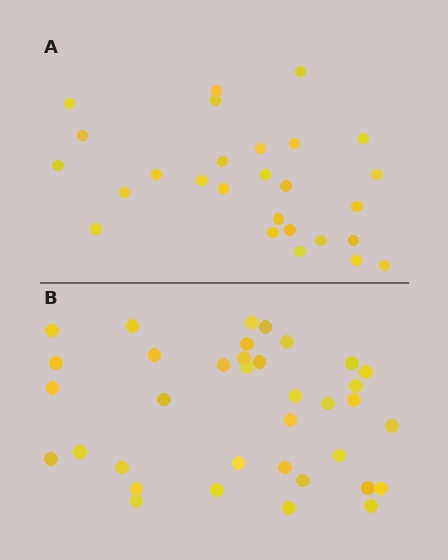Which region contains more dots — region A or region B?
Region B (the bottom region) has more dots.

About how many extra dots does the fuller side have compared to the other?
Region B has roughly 8 or so more dots than region A.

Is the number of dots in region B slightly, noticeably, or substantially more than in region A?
Region B has noticeably more, but not dramatically so. The ratio is roughly 1.3 to 1.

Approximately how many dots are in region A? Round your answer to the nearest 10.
About 30 dots. (The exact count is 27, which rounds to 30.)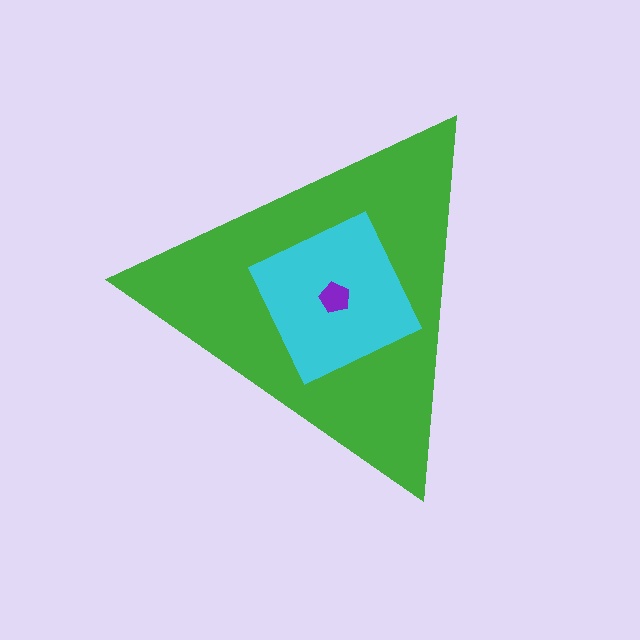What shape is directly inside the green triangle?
The cyan square.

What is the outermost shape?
The green triangle.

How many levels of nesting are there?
3.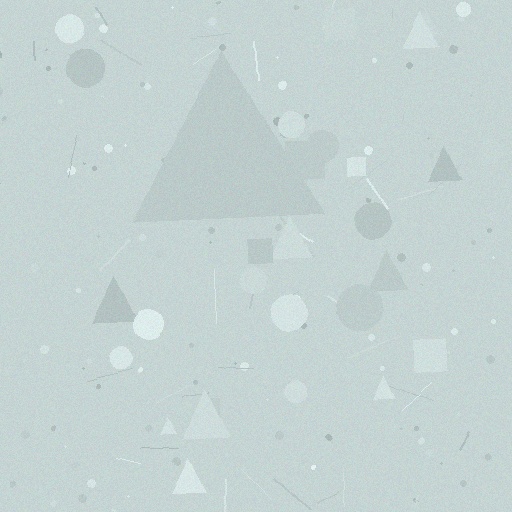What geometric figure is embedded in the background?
A triangle is embedded in the background.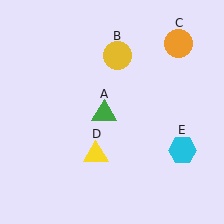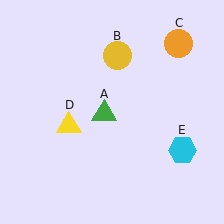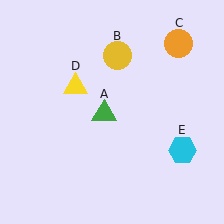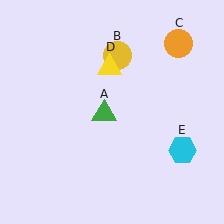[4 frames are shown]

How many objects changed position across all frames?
1 object changed position: yellow triangle (object D).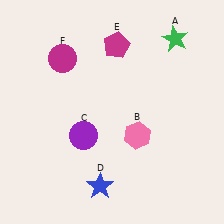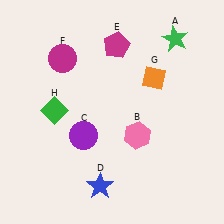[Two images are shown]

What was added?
An orange diamond (G), a green diamond (H) were added in Image 2.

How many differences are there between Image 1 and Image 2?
There are 2 differences between the two images.